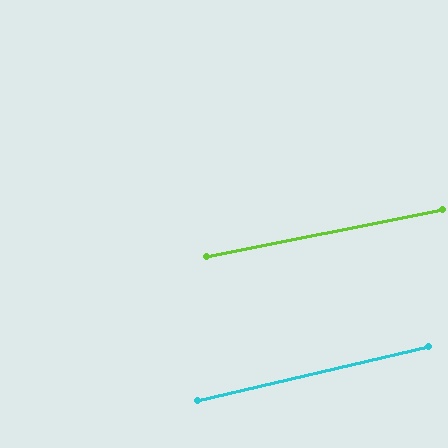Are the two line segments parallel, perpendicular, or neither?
Parallel — their directions differ by only 1.8°.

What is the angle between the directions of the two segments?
Approximately 2 degrees.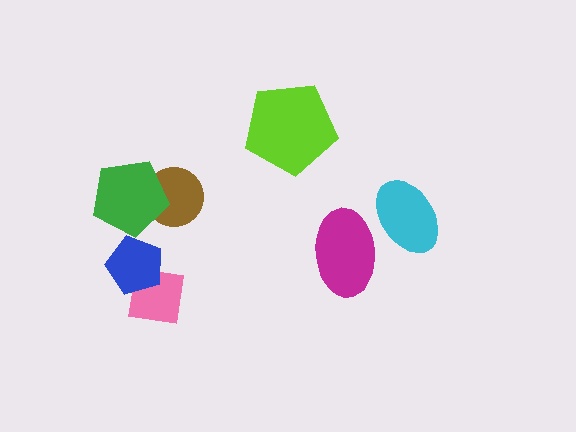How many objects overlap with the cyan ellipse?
1 object overlaps with the cyan ellipse.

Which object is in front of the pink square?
The blue pentagon is in front of the pink square.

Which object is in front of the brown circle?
The green pentagon is in front of the brown circle.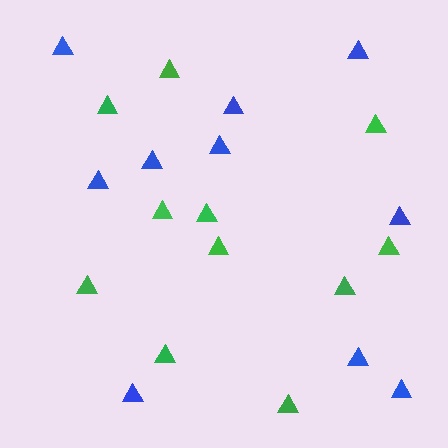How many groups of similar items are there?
There are 2 groups: one group of green triangles (11) and one group of blue triangles (10).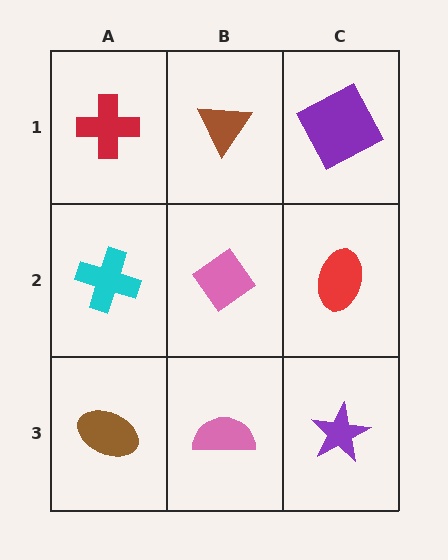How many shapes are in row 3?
3 shapes.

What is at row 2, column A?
A cyan cross.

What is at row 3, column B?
A pink semicircle.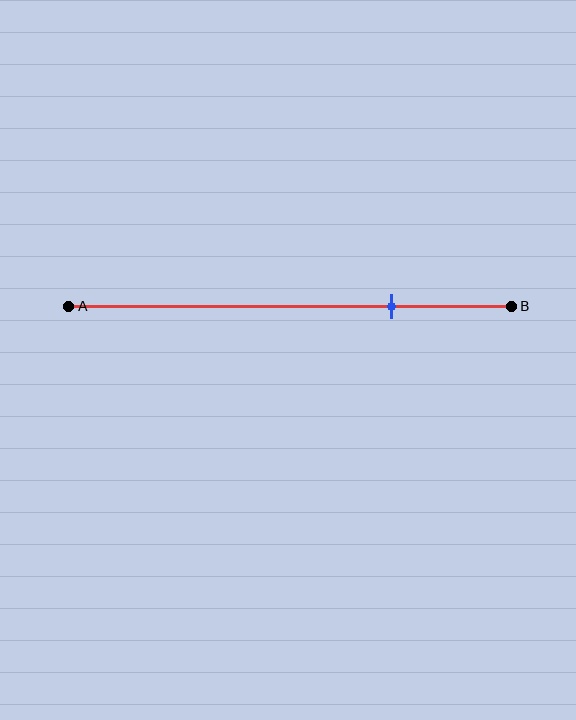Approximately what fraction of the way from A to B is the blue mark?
The blue mark is approximately 75% of the way from A to B.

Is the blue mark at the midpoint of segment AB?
No, the mark is at about 75% from A, not at the 50% midpoint.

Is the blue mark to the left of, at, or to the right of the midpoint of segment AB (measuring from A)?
The blue mark is to the right of the midpoint of segment AB.